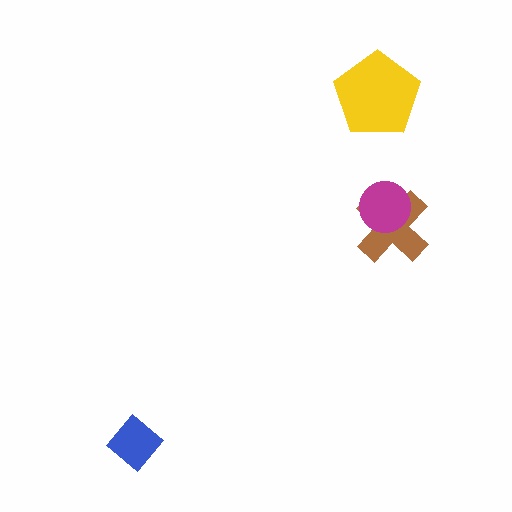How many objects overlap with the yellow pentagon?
0 objects overlap with the yellow pentagon.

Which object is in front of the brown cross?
The magenta circle is in front of the brown cross.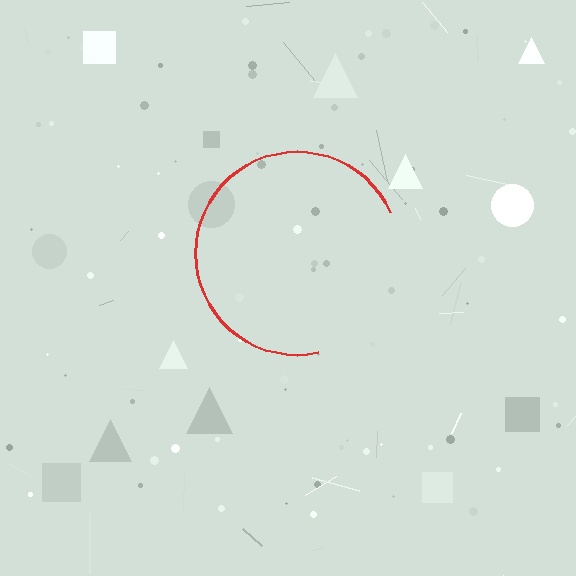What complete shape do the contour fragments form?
The contour fragments form a circle.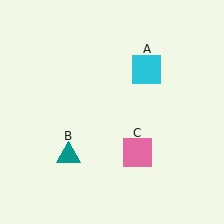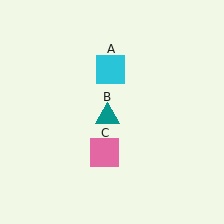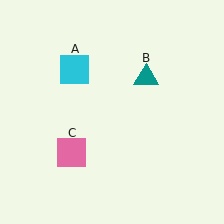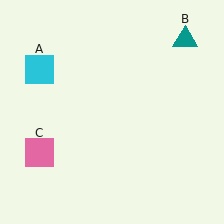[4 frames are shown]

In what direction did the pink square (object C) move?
The pink square (object C) moved left.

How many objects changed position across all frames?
3 objects changed position: cyan square (object A), teal triangle (object B), pink square (object C).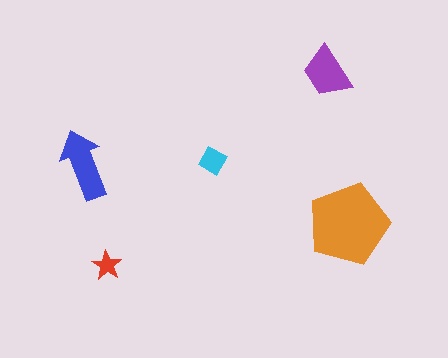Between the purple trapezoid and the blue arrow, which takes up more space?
The blue arrow.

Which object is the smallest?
The red star.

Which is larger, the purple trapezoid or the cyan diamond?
The purple trapezoid.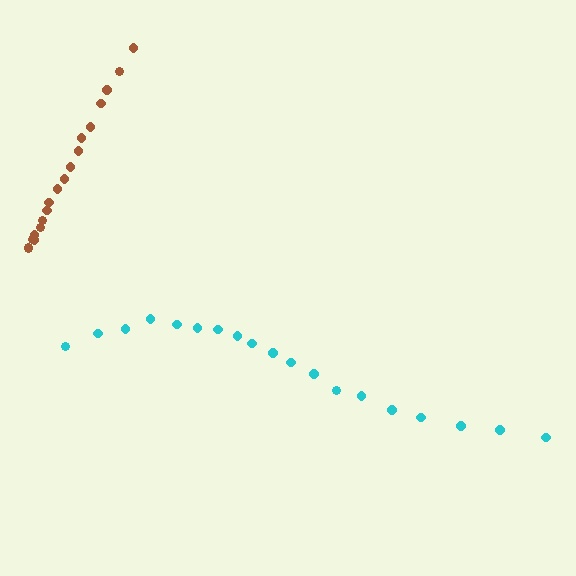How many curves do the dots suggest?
There are 2 distinct paths.